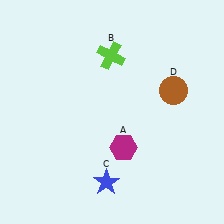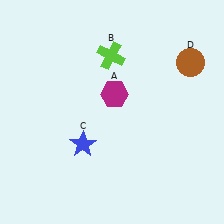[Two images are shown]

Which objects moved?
The objects that moved are: the magenta hexagon (A), the blue star (C), the brown circle (D).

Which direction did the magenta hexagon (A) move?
The magenta hexagon (A) moved up.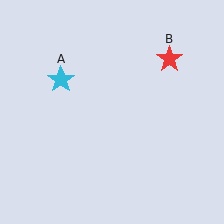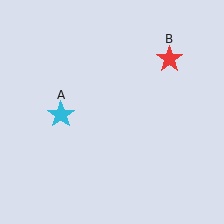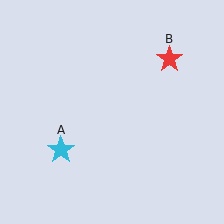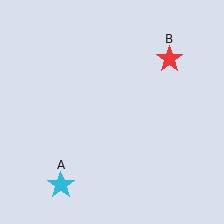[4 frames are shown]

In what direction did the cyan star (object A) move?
The cyan star (object A) moved down.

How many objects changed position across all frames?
1 object changed position: cyan star (object A).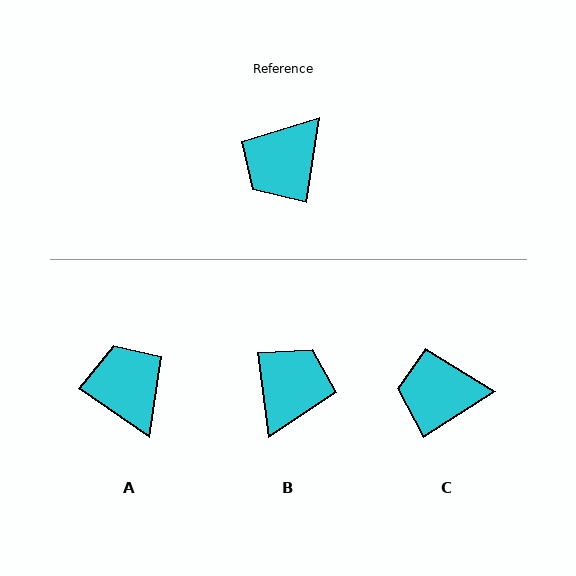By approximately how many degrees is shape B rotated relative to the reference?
Approximately 163 degrees clockwise.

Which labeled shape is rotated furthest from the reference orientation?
B, about 163 degrees away.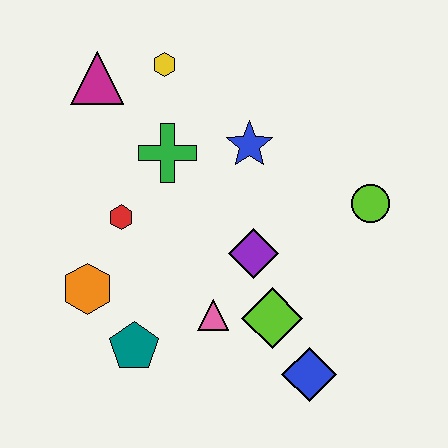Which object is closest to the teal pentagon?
The orange hexagon is closest to the teal pentagon.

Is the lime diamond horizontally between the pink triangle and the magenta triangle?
No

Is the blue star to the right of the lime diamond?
No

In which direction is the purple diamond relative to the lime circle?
The purple diamond is to the left of the lime circle.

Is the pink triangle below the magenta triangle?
Yes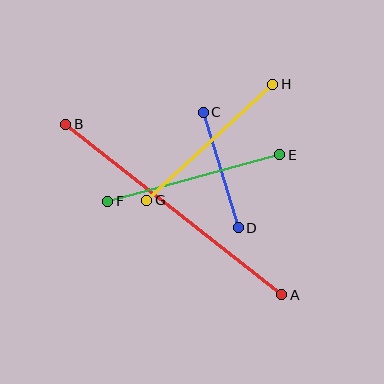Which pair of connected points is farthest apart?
Points A and B are farthest apart.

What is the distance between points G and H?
The distance is approximately 171 pixels.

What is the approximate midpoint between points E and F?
The midpoint is at approximately (194, 178) pixels.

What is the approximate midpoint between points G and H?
The midpoint is at approximately (210, 142) pixels.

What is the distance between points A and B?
The distance is approximately 275 pixels.